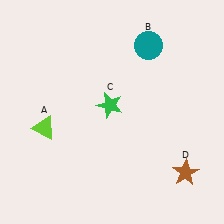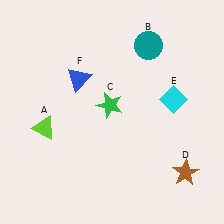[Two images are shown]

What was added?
A cyan diamond (E), a blue triangle (F) were added in Image 2.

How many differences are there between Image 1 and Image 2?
There are 2 differences between the two images.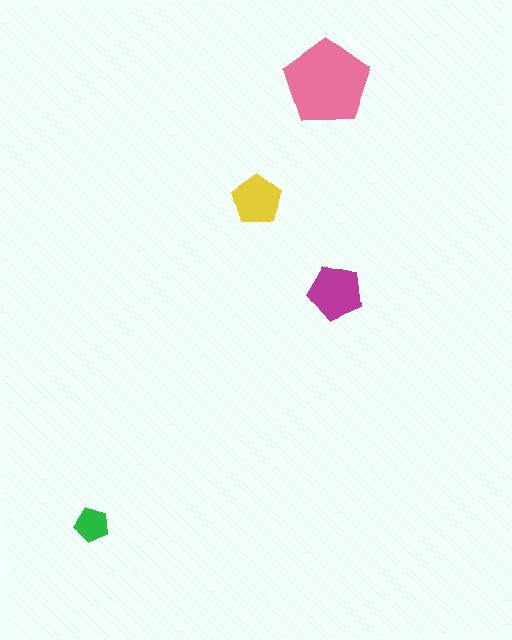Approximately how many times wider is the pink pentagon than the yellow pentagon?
About 1.5 times wider.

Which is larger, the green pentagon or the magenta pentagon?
The magenta one.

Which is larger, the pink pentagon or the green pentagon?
The pink one.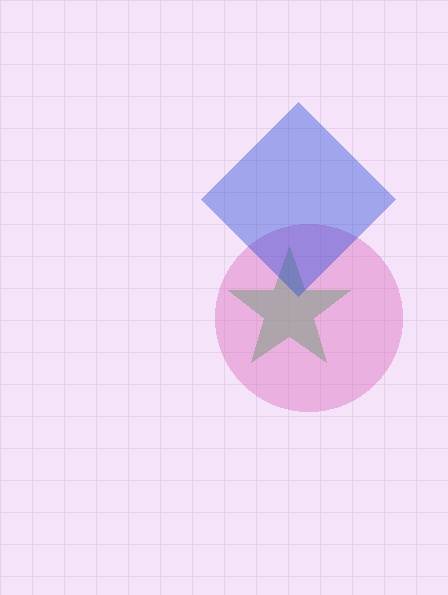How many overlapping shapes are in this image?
There are 3 overlapping shapes in the image.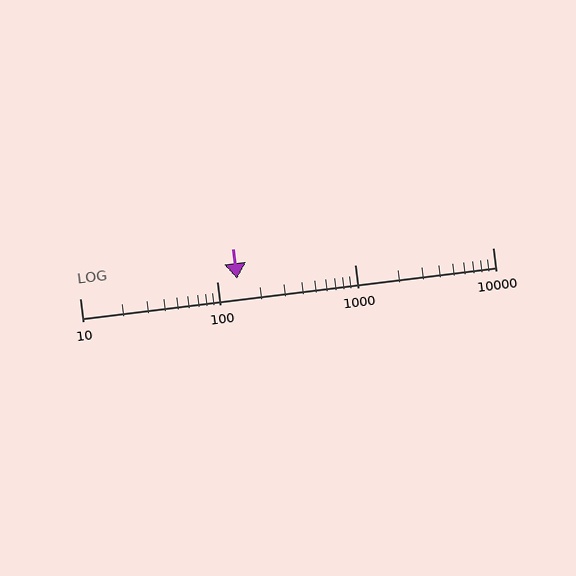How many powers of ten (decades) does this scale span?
The scale spans 3 decades, from 10 to 10000.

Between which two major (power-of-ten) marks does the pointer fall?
The pointer is between 100 and 1000.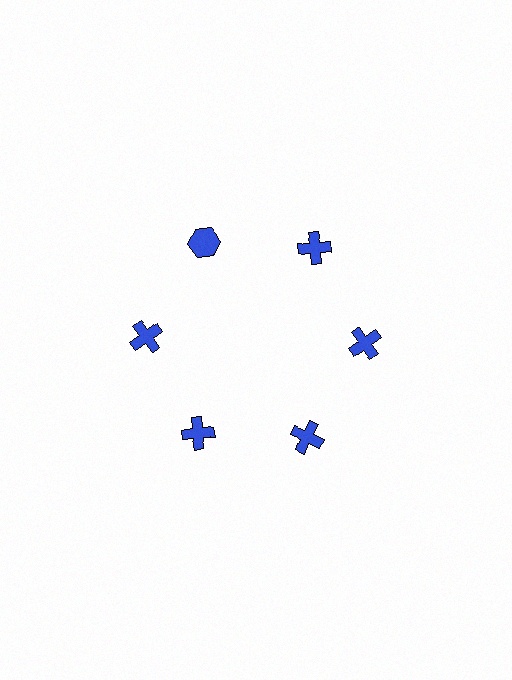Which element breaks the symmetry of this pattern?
The blue hexagon at roughly the 11 o'clock position breaks the symmetry. All other shapes are blue crosses.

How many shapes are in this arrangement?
There are 6 shapes arranged in a ring pattern.